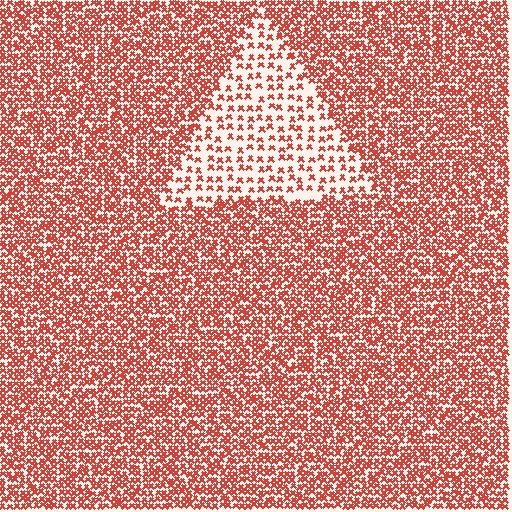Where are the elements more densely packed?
The elements are more densely packed outside the triangle boundary.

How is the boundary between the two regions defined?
The boundary is defined by a change in element density (approximately 2.5x ratio). All elements are the same color, size, and shape.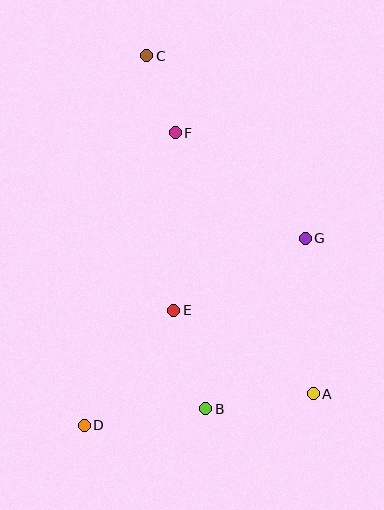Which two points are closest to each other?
Points C and F are closest to each other.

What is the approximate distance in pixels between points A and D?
The distance between A and D is approximately 231 pixels.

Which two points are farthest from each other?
Points A and C are farthest from each other.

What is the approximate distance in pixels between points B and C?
The distance between B and C is approximately 358 pixels.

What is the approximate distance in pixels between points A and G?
The distance between A and G is approximately 155 pixels.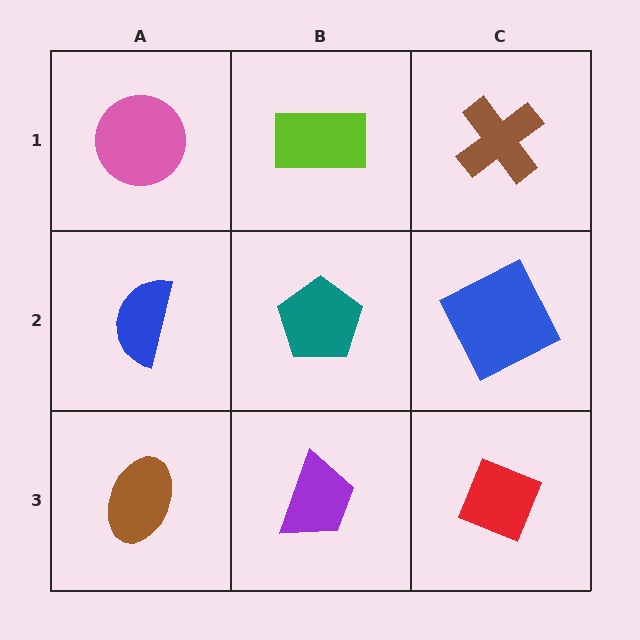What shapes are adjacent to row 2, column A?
A pink circle (row 1, column A), a brown ellipse (row 3, column A), a teal pentagon (row 2, column B).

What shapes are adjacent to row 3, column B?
A teal pentagon (row 2, column B), a brown ellipse (row 3, column A), a red diamond (row 3, column C).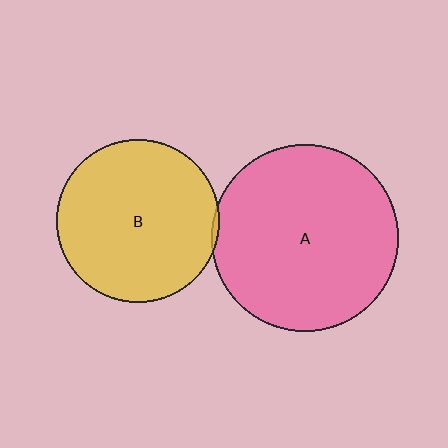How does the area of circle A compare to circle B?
Approximately 1.3 times.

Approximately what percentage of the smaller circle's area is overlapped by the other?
Approximately 5%.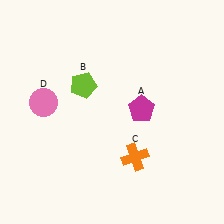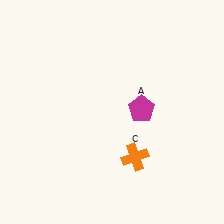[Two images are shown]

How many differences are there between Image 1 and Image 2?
There are 2 differences between the two images.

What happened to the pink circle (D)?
The pink circle (D) was removed in Image 2. It was in the top-left area of Image 1.